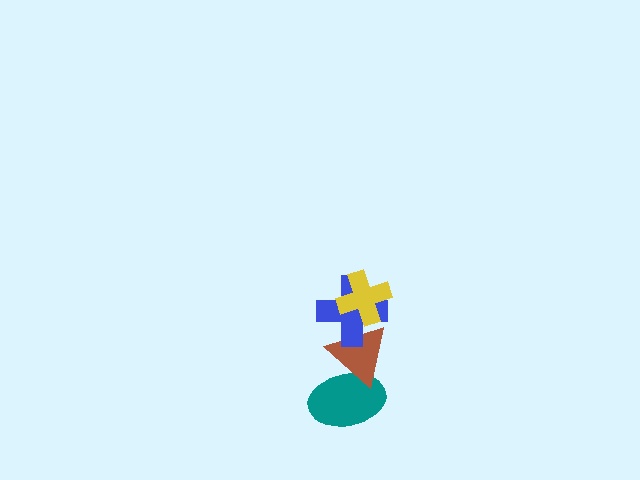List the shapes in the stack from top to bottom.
From top to bottom: the yellow cross, the blue cross, the brown triangle, the teal ellipse.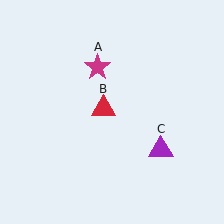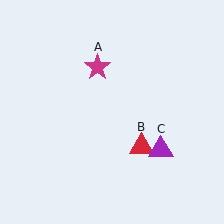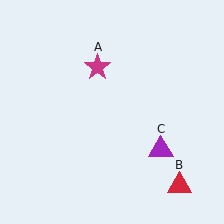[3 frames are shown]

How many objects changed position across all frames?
1 object changed position: red triangle (object B).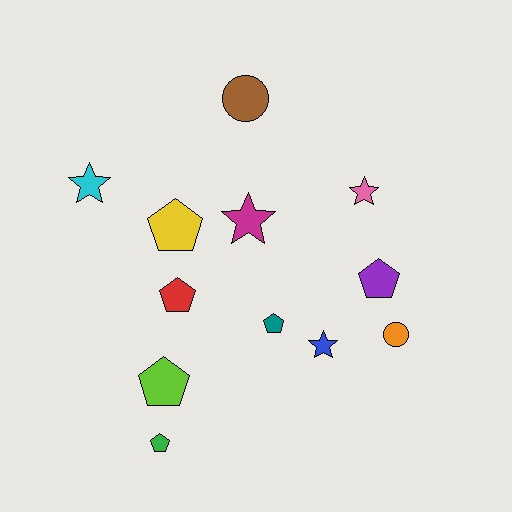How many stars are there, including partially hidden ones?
There are 4 stars.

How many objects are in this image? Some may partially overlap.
There are 12 objects.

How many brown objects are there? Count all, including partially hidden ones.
There is 1 brown object.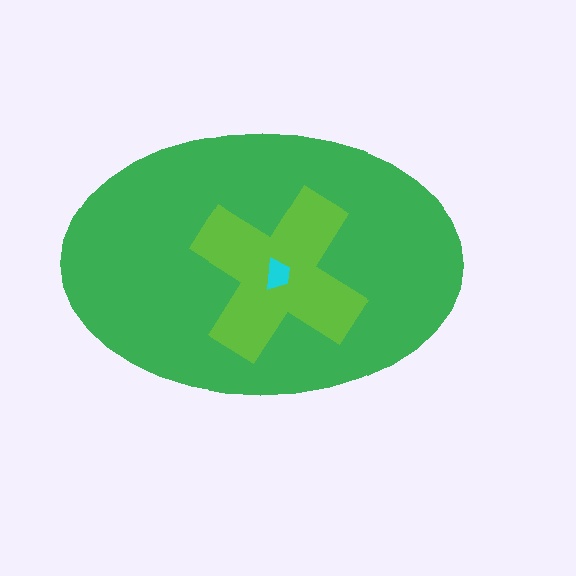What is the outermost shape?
The green ellipse.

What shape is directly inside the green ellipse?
The lime cross.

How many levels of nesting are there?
3.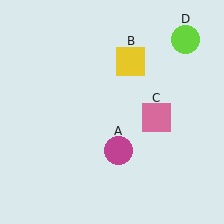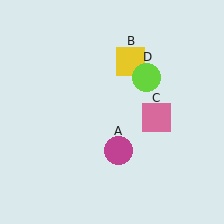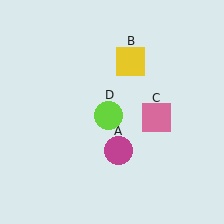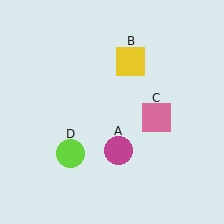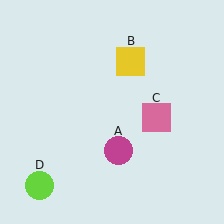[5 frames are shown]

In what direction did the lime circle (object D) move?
The lime circle (object D) moved down and to the left.